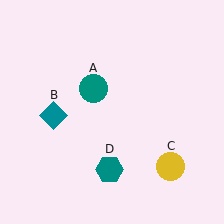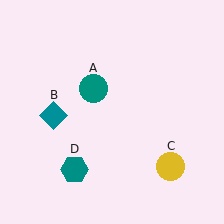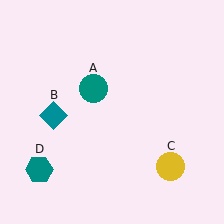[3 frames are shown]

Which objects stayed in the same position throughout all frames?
Teal circle (object A) and teal diamond (object B) and yellow circle (object C) remained stationary.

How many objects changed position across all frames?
1 object changed position: teal hexagon (object D).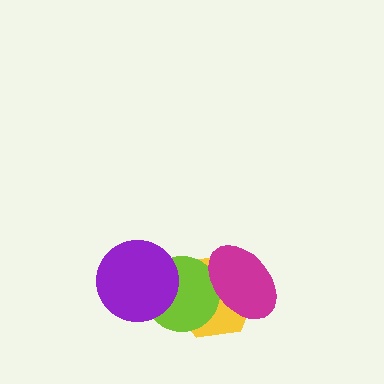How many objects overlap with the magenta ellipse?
2 objects overlap with the magenta ellipse.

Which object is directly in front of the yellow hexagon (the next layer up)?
The lime circle is directly in front of the yellow hexagon.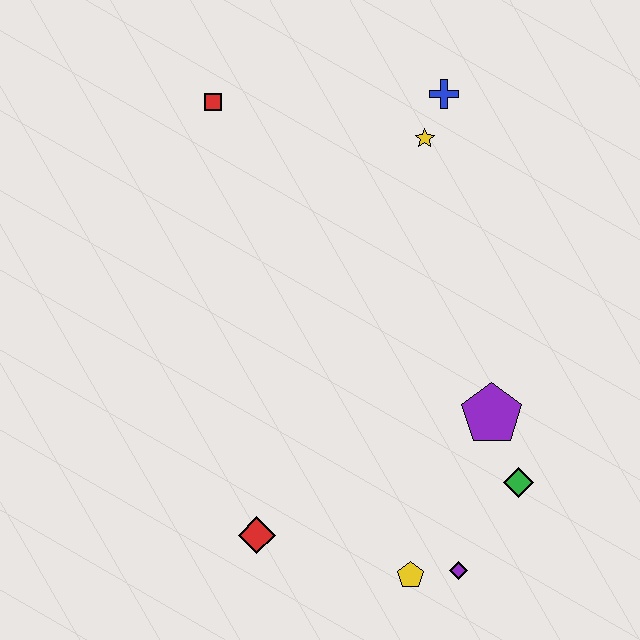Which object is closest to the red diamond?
The yellow pentagon is closest to the red diamond.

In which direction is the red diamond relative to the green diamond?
The red diamond is to the left of the green diamond.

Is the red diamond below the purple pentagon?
Yes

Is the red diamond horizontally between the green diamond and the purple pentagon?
No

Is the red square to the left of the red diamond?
Yes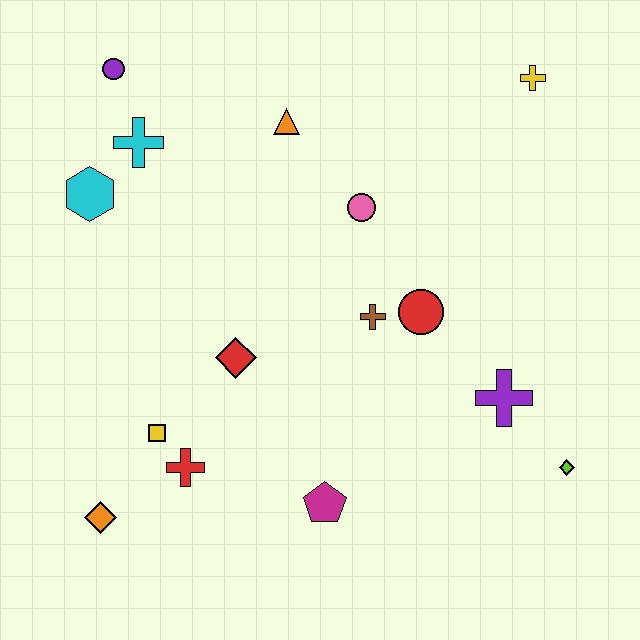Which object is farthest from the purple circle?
The lime diamond is farthest from the purple circle.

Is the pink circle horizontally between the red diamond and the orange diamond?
No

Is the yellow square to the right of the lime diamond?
No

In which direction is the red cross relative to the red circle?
The red cross is to the left of the red circle.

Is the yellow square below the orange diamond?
No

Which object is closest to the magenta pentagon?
The red cross is closest to the magenta pentagon.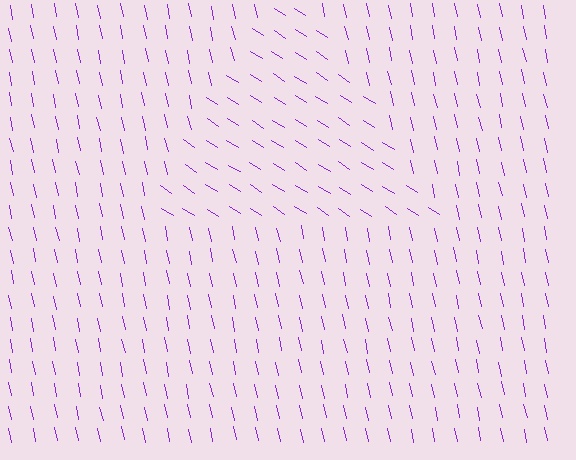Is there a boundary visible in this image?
Yes, there is a texture boundary formed by a change in line orientation.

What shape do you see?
I see a triangle.